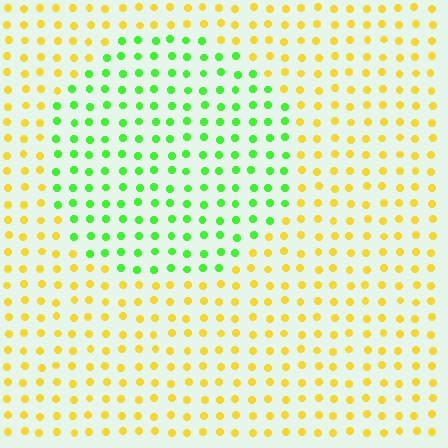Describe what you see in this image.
The image is filled with small yellow elements in a uniform arrangement. A circle-shaped region is visible where the elements are tinted to a slightly different hue, forming a subtle color boundary.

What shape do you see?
I see a circle.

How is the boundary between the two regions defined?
The boundary is defined purely by a slight shift in hue (about 65 degrees). Spacing, size, and orientation are identical on both sides.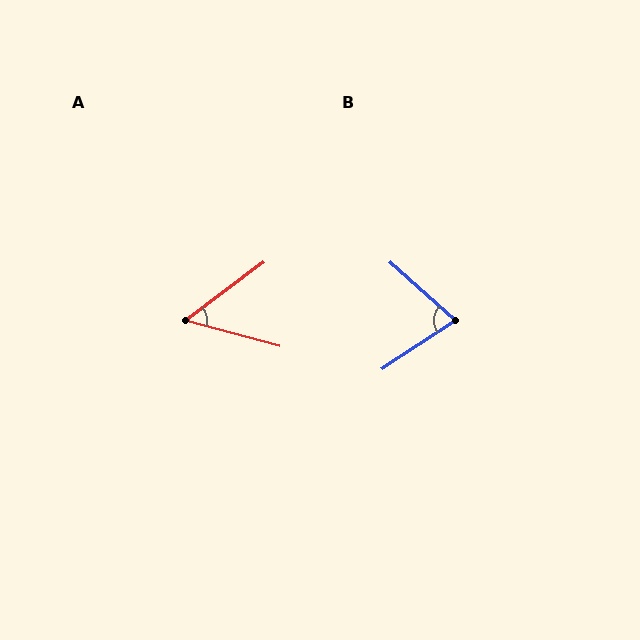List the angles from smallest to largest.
A (52°), B (75°).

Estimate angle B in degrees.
Approximately 75 degrees.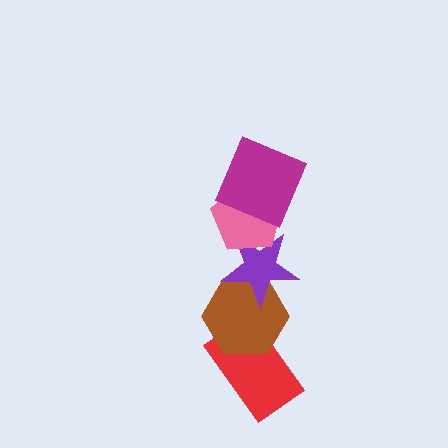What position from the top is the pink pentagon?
The pink pentagon is 2nd from the top.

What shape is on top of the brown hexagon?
The purple star is on top of the brown hexagon.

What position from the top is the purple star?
The purple star is 3rd from the top.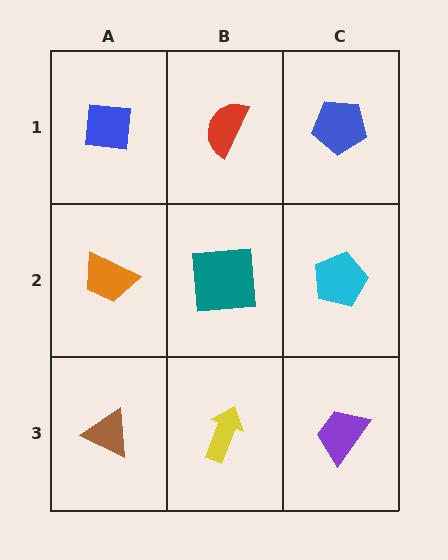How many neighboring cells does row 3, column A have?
2.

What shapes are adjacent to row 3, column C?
A cyan pentagon (row 2, column C), a yellow arrow (row 3, column B).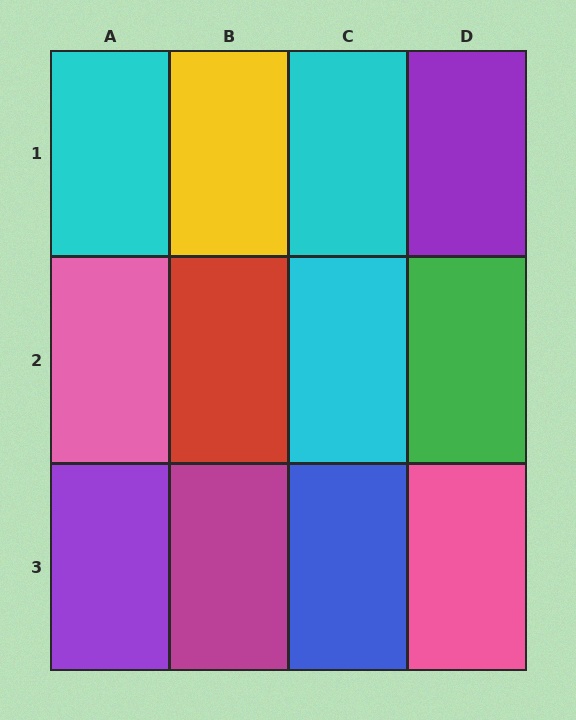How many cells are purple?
2 cells are purple.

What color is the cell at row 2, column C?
Cyan.